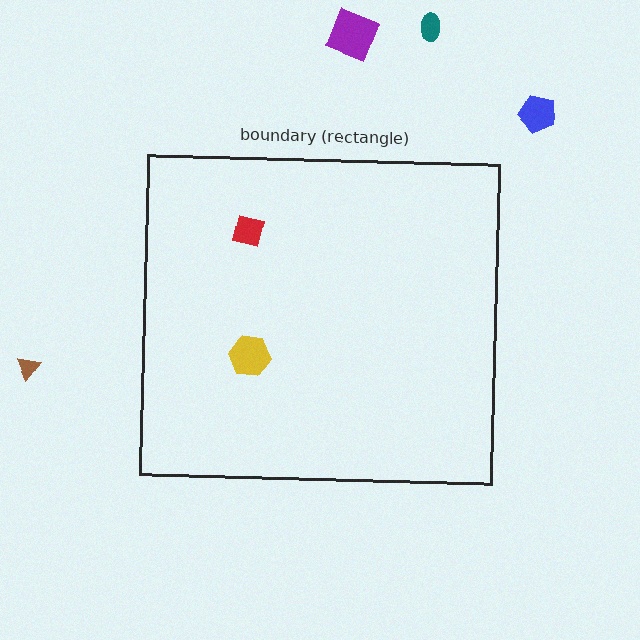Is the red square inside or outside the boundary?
Inside.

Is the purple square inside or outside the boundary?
Outside.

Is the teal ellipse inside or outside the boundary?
Outside.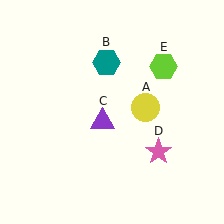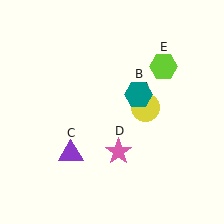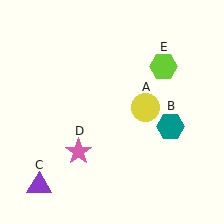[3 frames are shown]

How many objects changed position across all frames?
3 objects changed position: teal hexagon (object B), purple triangle (object C), pink star (object D).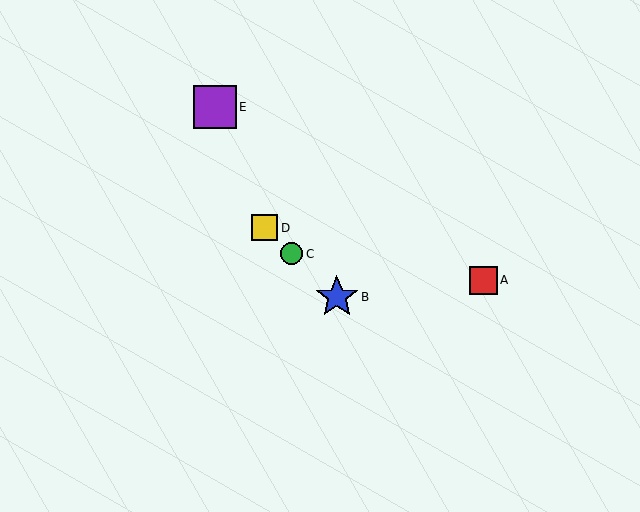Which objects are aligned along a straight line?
Objects B, C, D are aligned along a straight line.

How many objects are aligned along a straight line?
3 objects (B, C, D) are aligned along a straight line.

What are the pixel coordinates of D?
Object D is at (265, 228).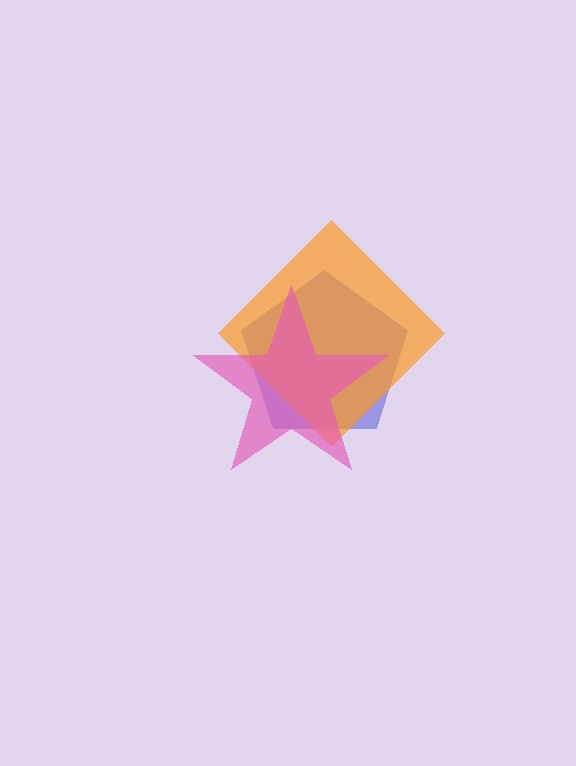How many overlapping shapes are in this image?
There are 3 overlapping shapes in the image.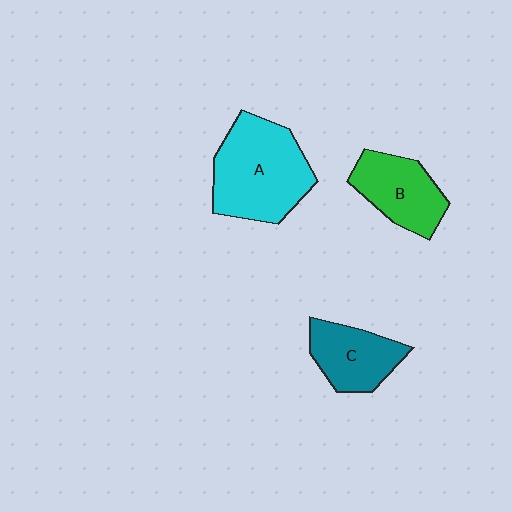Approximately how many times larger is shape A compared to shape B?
Approximately 1.6 times.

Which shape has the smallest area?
Shape C (teal).